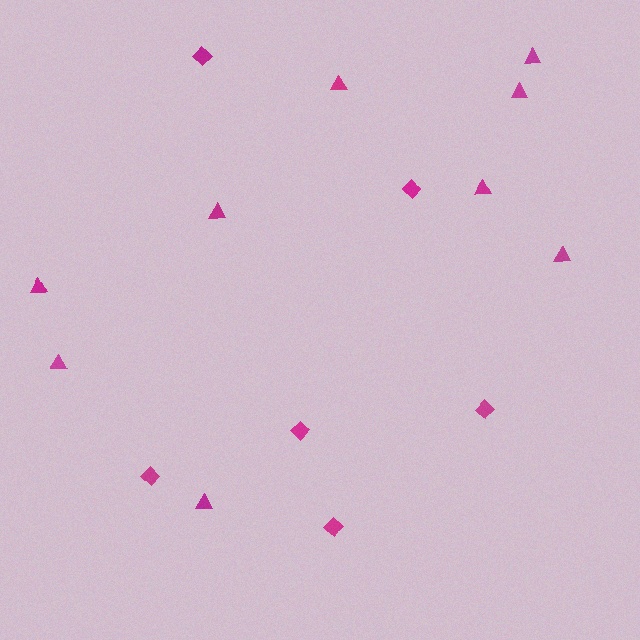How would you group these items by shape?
There are 2 groups: one group of triangles (9) and one group of diamonds (6).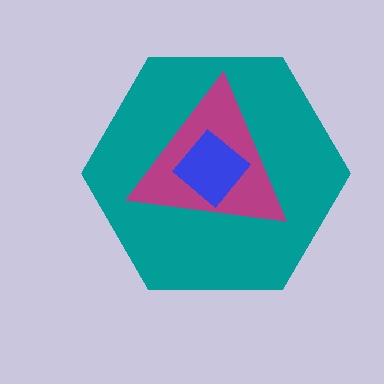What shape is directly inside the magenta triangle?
The blue diamond.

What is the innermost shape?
The blue diamond.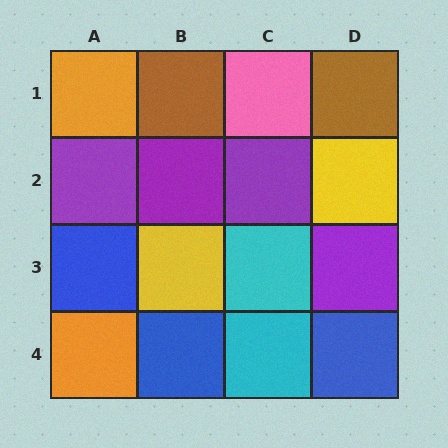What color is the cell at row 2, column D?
Yellow.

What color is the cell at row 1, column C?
Pink.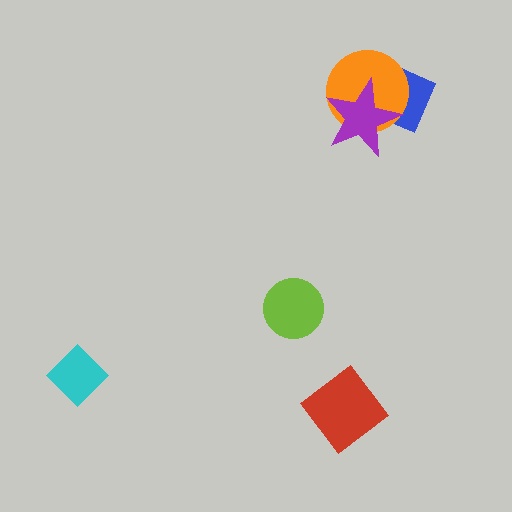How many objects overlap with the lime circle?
0 objects overlap with the lime circle.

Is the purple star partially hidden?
No, no other shape covers it.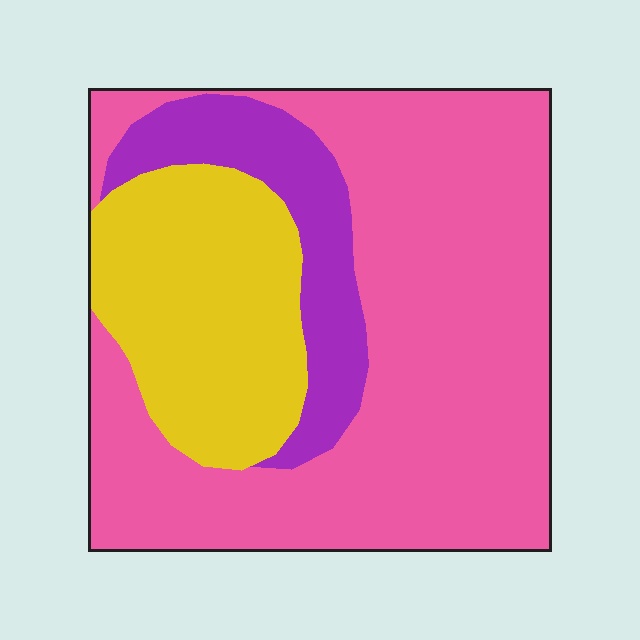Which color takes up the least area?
Purple, at roughly 15%.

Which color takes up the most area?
Pink, at roughly 60%.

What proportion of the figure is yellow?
Yellow takes up about one quarter (1/4) of the figure.